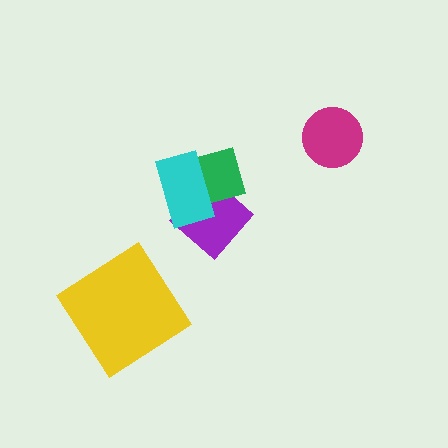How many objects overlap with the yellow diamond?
0 objects overlap with the yellow diamond.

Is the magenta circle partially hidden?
No, no other shape covers it.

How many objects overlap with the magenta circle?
0 objects overlap with the magenta circle.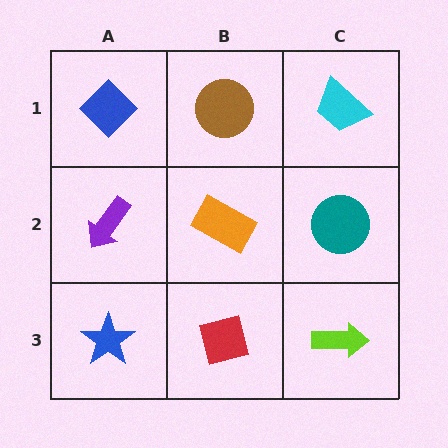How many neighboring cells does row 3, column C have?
2.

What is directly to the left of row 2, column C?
An orange rectangle.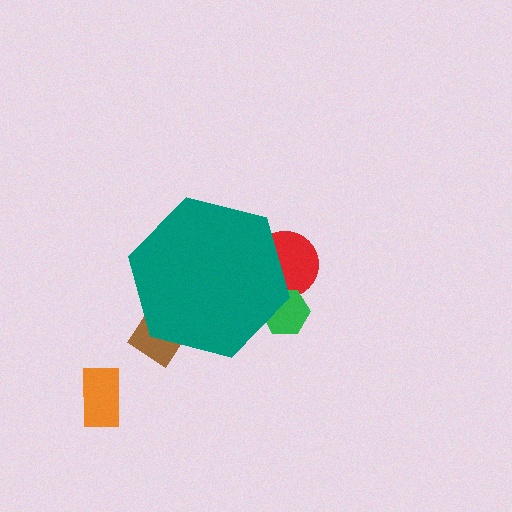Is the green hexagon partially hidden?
Yes, the green hexagon is partially hidden behind the teal hexagon.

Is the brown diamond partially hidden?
Yes, the brown diamond is partially hidden behind the teal hexagon.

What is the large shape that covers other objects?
A teal hexagon.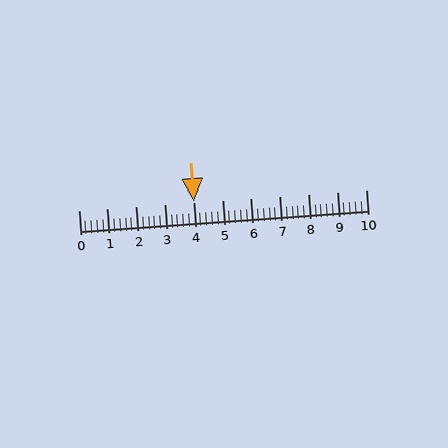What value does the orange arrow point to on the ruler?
The orange arrow points to approximately 4.0.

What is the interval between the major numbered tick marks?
The major tick marks are spaced 1 units apart.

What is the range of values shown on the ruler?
The ruler shows values from 0 to 10.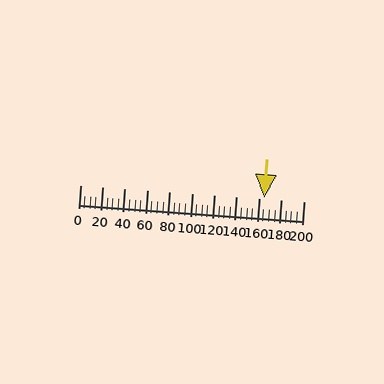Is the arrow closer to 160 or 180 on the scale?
The arrow is closer to 160.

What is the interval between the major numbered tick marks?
The major tick marks are spaced 20 units apart.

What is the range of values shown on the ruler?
The ruler shows values from 0 to 200.